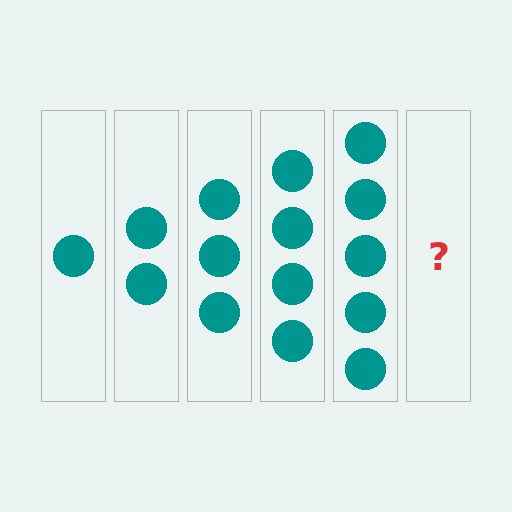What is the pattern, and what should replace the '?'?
The pattern is that each step adds one more circle. The '?' should be 6 circles.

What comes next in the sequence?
The next element should be 6 circles.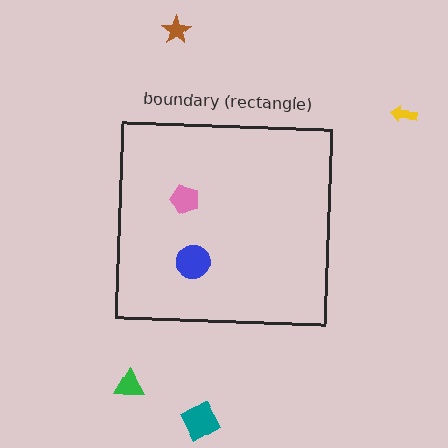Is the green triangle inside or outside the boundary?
Outside.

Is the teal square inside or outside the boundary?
Outside.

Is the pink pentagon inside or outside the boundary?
Inside.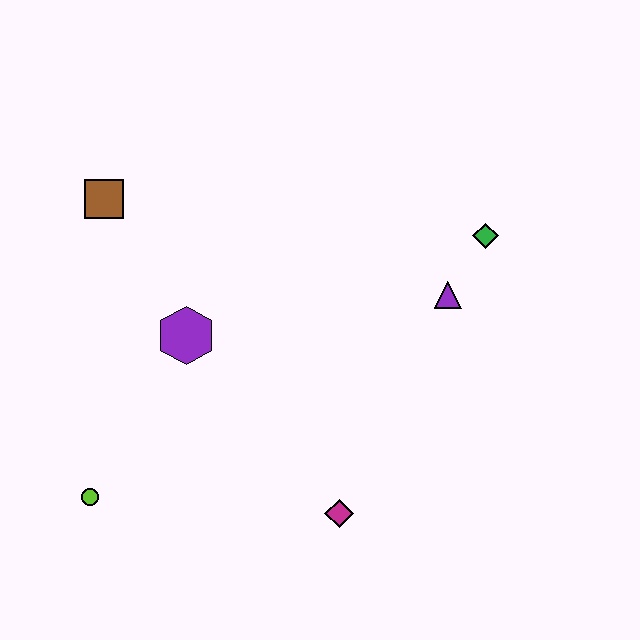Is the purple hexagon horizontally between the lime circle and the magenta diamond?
Yes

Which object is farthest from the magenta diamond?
The brown square is farthest from the magenta diamond.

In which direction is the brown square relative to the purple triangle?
The brown square is to the left of the purple triangle.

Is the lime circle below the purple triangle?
Yes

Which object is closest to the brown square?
The purple hexagon is closest to the brown square.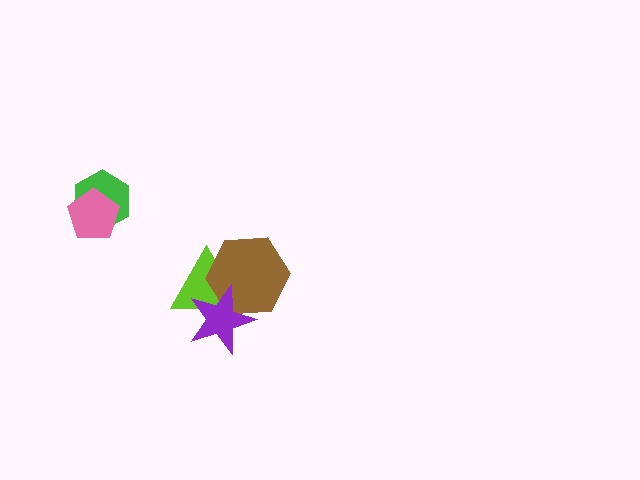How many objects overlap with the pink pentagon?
1 object overlaps with the pink pentagon.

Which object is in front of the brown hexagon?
The purple star is in front of the brown hexagon.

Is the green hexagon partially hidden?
Yes, it is partially covered by another shape.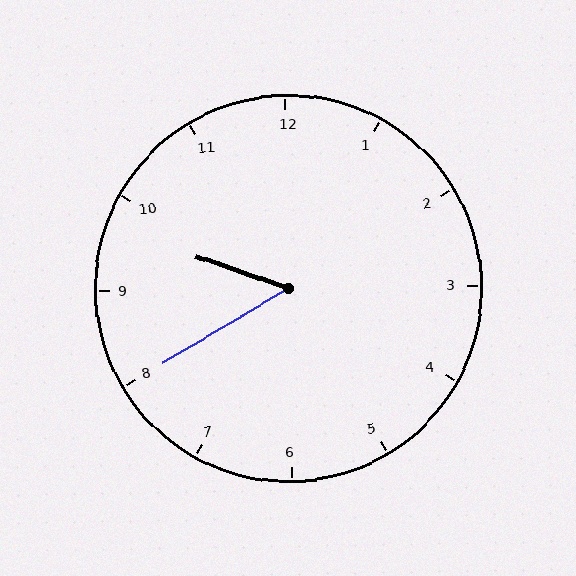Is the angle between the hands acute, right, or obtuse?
It is acute.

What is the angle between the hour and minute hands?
Approximately 50 degrees.